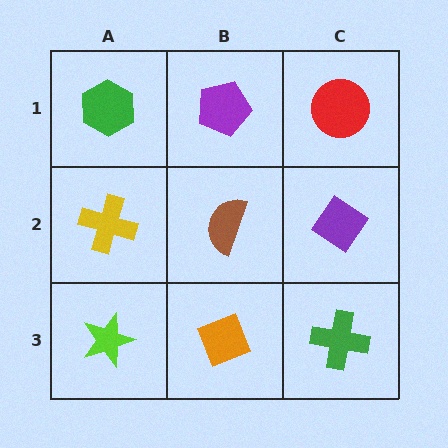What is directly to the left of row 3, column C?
An orange diamond.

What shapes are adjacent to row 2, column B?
A purple pentagon (row 1, column B), an orange diamond (row 3, column B), a yellow cross (row 2, column A), a purple diamond (row 2, column C).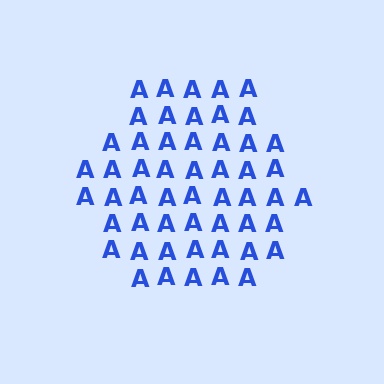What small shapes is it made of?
It is made of small letter A's.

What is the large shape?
The large shape is a hexagon.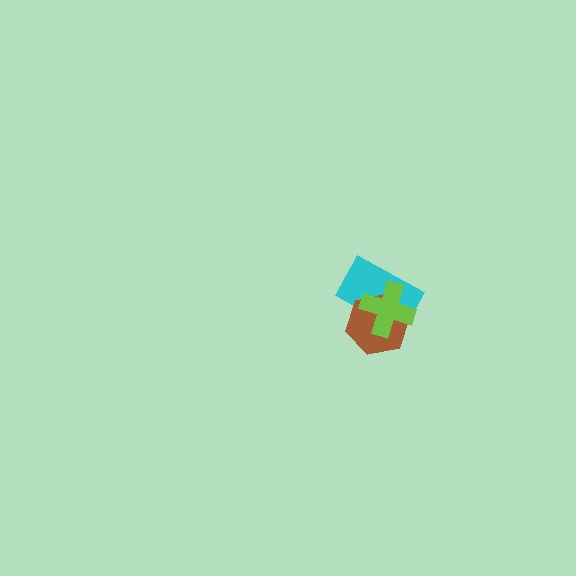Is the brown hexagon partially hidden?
Yes, it is partially covered by another shape.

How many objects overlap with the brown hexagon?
2 objects overlap with the brown hexagon.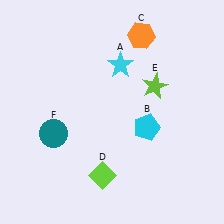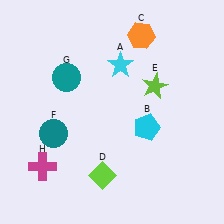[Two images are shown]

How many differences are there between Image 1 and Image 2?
There are 2 differences between the two images.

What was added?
A teal circle (G), a magenta cross (H) were added in Image 2.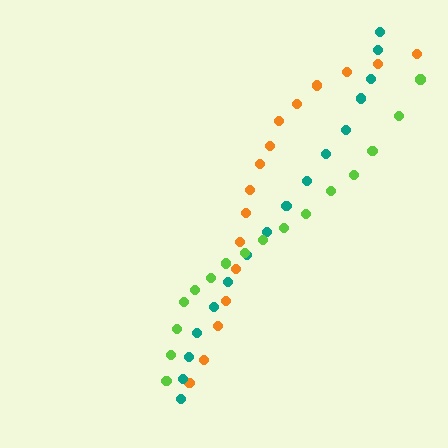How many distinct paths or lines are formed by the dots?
There are 3 distinct paths.